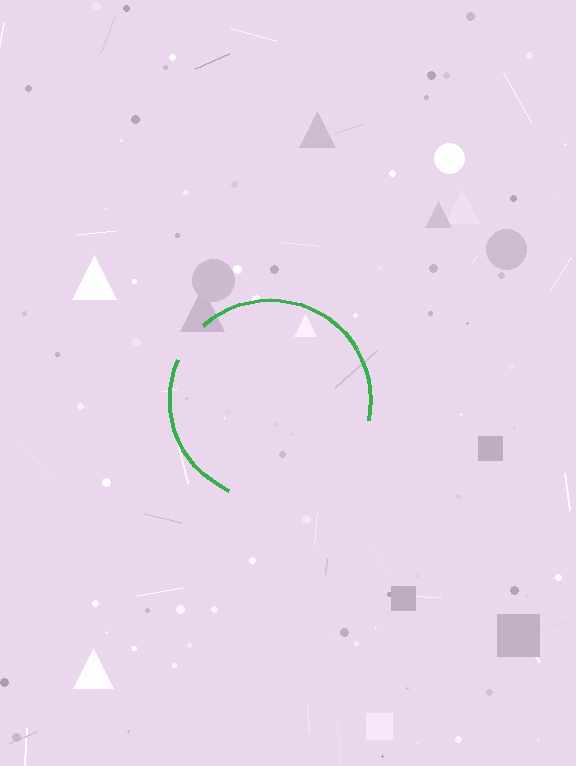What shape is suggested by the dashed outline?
The dashed outline suggests a circle.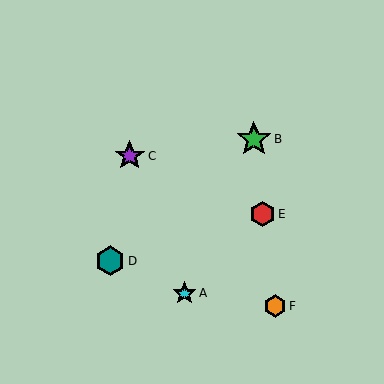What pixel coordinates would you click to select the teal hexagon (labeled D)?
Click at (110, 261) to select the teal hexagon D.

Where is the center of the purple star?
The center of the purple star is at (130, 156).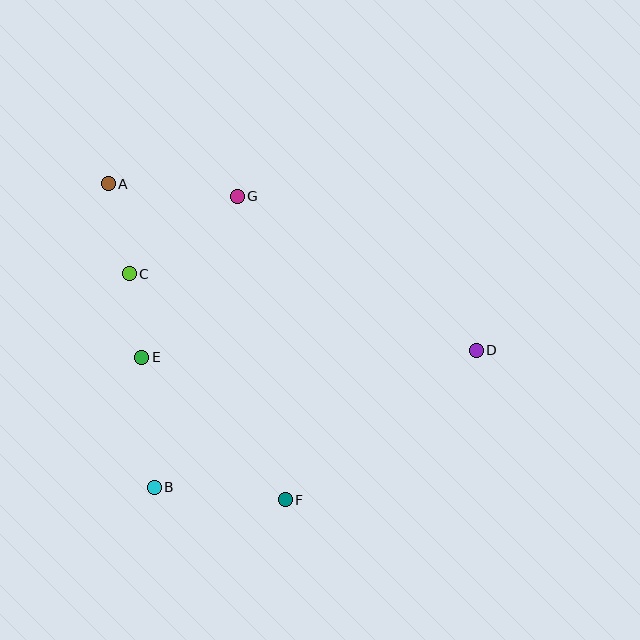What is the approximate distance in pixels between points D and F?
The distance between D and F is approximately 243 pixels.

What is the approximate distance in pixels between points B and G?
The distance between B and G is approximately 303 pixels.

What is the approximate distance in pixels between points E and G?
The distance between E and G is approximately 187 pixels.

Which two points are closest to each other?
Points C and E are closest to each other.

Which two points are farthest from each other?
Points A and D are farthest from each other.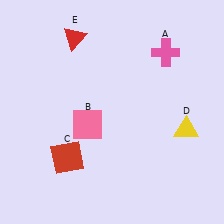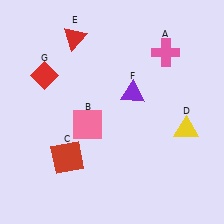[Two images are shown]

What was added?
A purple triangle (F), a red diamond (G) were added in Image 2.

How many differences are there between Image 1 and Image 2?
There are 2 differences between the two images.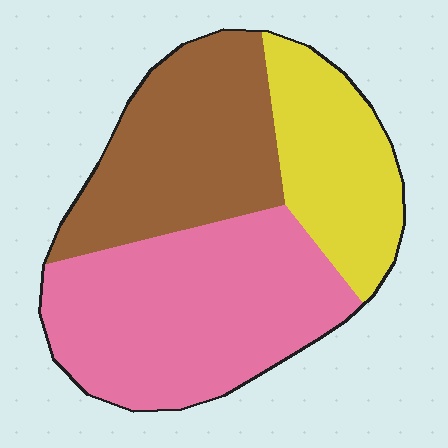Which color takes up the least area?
Yellow, at roughly 25%.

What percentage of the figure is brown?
Brown covers about 30% of the figure.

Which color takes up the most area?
Pink, at roughly 45%.